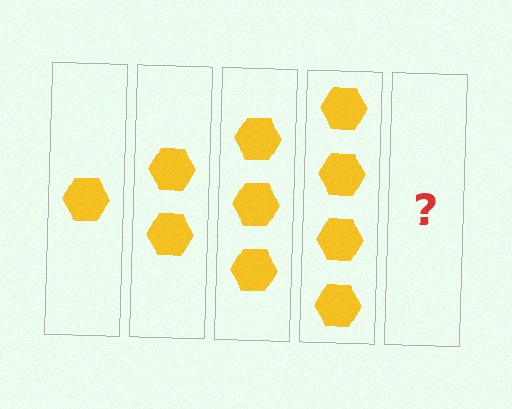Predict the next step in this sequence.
The next step is 5 hexagons.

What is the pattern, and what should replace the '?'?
The pattern is that each step adds one more hexagon. The '?' should be 5 hexagons.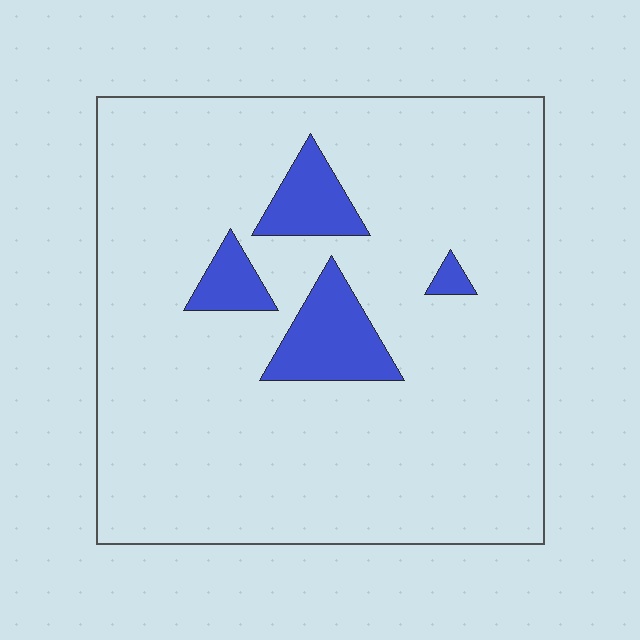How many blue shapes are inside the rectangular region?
4.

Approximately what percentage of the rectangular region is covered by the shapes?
Approximately 10%.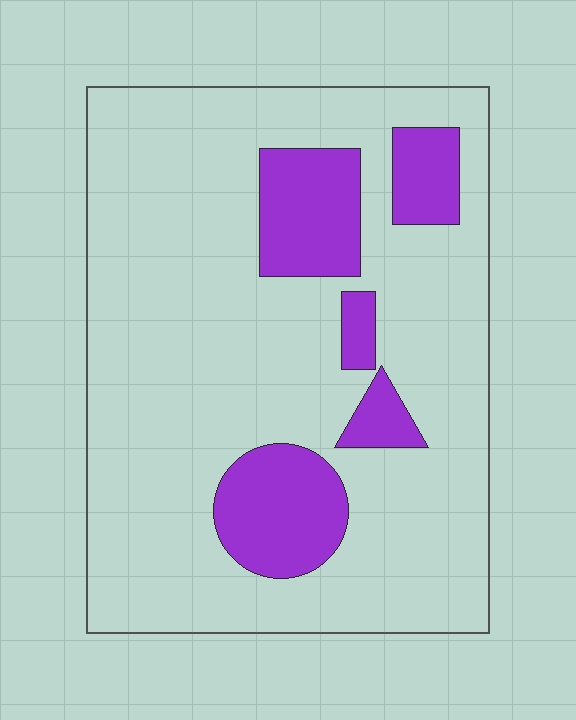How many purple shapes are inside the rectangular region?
5.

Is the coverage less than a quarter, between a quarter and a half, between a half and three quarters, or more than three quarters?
Less than a quarter.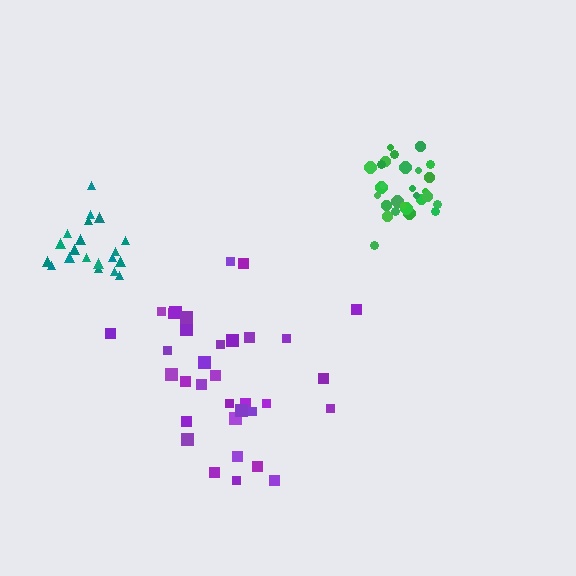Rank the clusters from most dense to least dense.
green, teal, purple.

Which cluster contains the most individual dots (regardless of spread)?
Purple (34).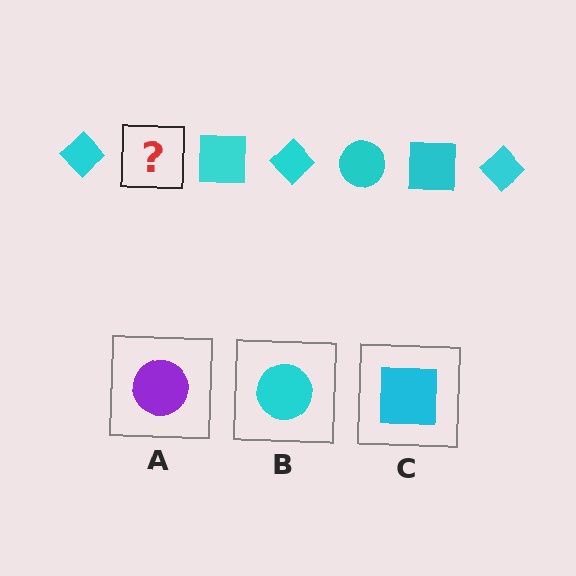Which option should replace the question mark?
Option B.